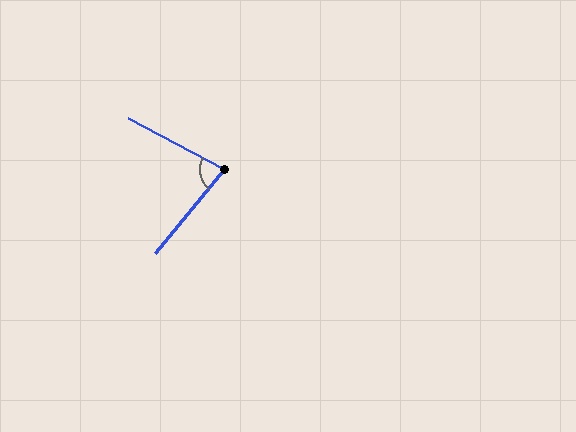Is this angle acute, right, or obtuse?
It is acute.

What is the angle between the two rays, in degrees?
Approximately 79 degrees.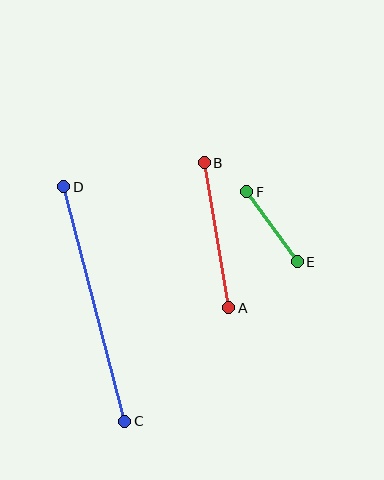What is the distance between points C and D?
The distance is approximately 242 pixels.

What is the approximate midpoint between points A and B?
The midpoint is at approximately (217, 235) pixels.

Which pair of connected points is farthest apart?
Points C and D are farthest apart.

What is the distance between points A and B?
The distance is approximately 147 pixels.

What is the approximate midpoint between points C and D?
The midpoint is at approximately (94, 304) pixels.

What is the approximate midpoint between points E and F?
The midpoint is at approximately (272, 227) pixels.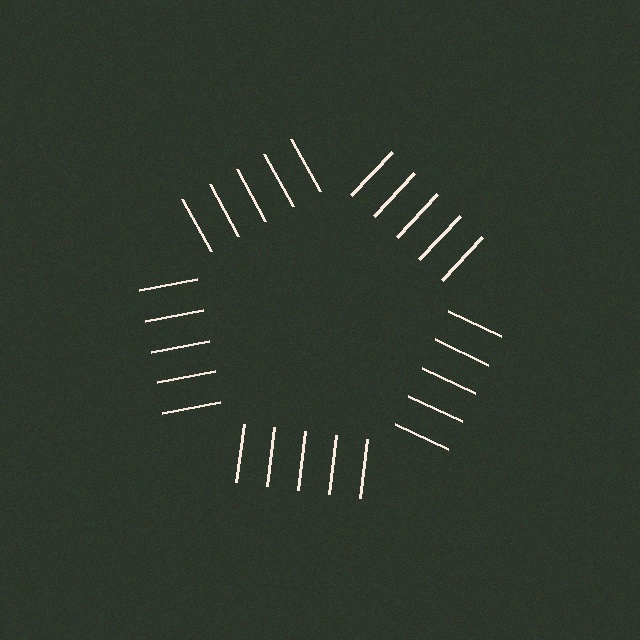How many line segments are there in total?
25 — 5 along each of the 5 edges.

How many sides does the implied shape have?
5 sides — the line-ends trace a pentagon.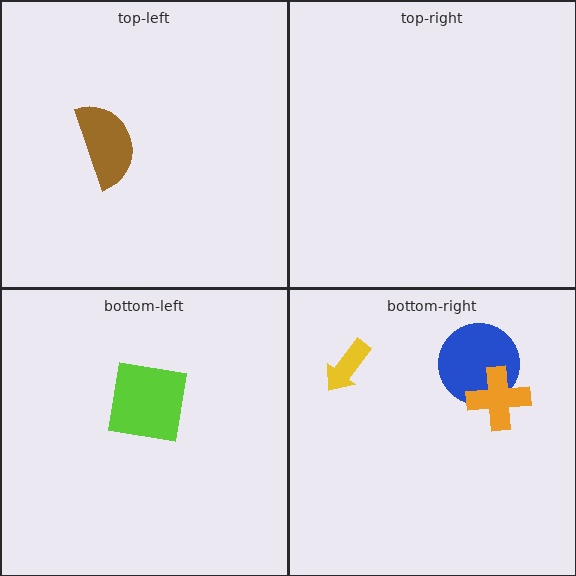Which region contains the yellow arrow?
The bottom-right region.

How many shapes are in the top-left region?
1.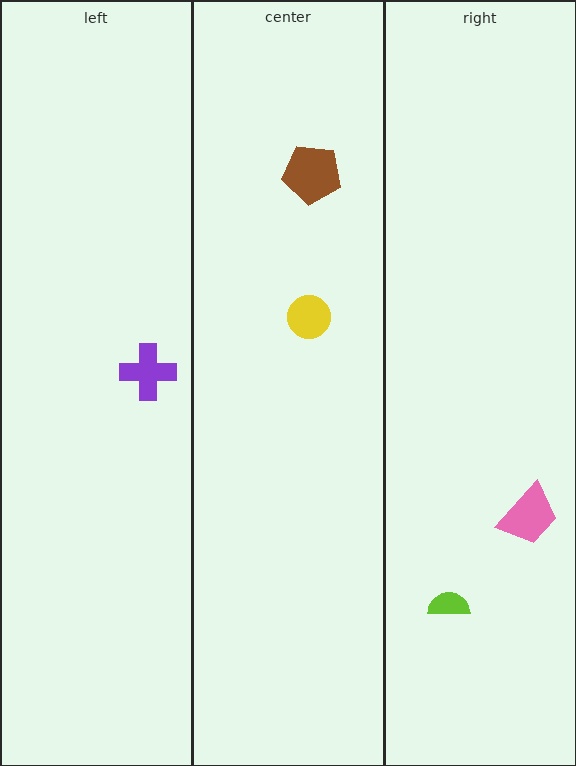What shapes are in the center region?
The yellow circle, the brown pentagon.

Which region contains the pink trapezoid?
The right region.